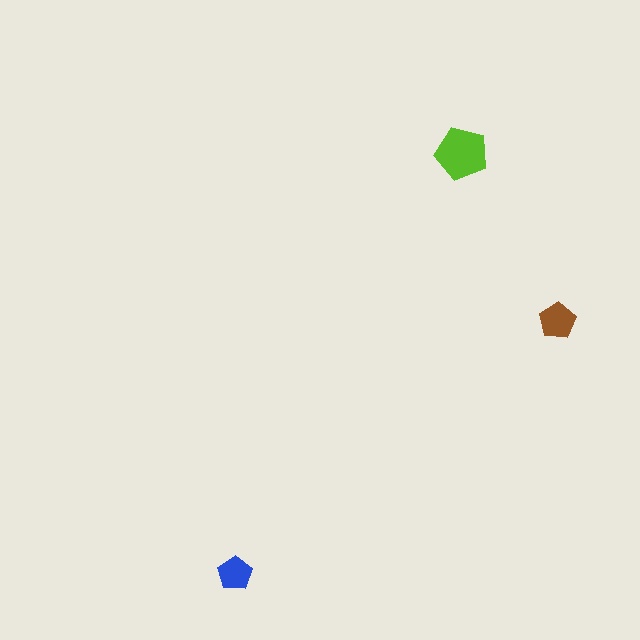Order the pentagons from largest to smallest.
the lime one, the brown one, the blue one.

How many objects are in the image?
There are 3 objects in the image.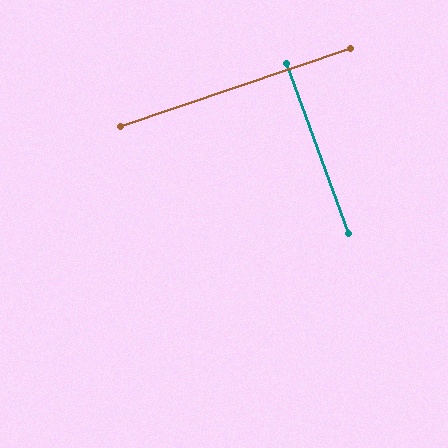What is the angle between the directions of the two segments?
Approximately 89 degrees.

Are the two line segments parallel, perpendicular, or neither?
Perpendicular — they meet at approximately 89°.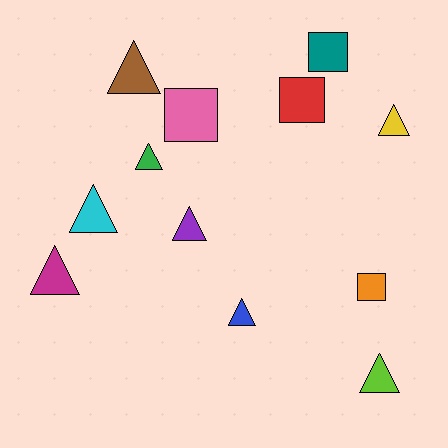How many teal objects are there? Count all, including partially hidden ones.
There is 1 teal object.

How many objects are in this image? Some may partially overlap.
There are 12 objects.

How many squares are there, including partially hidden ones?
There are 4 squares.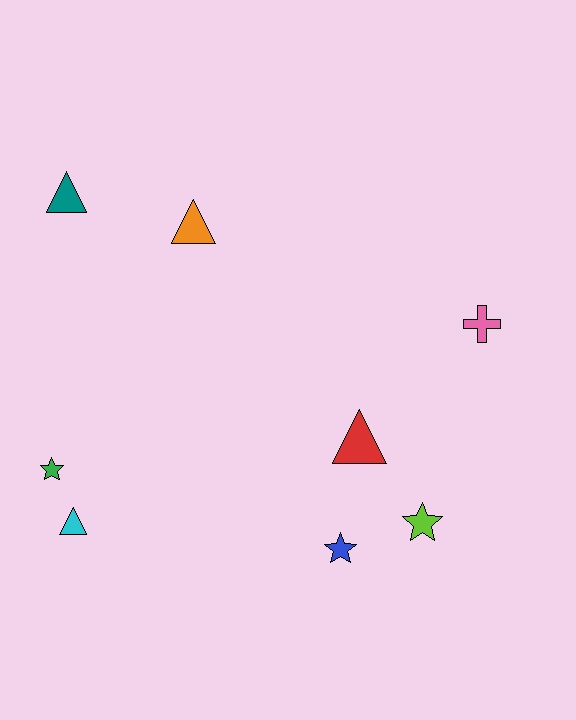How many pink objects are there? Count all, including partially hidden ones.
There is 1 pink object.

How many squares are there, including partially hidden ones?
There are no squares.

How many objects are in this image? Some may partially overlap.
There are 8 objects.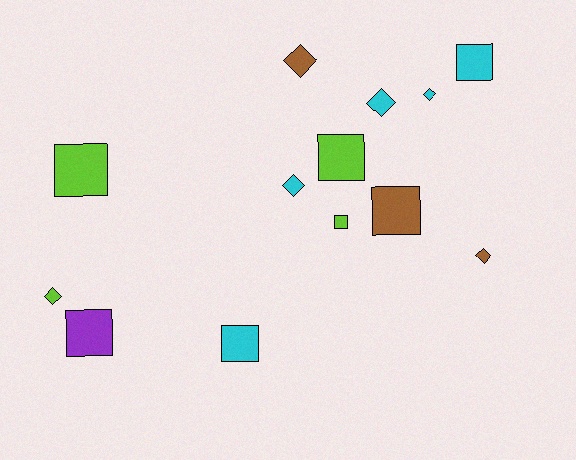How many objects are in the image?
There are 13 objects.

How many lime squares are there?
There are 3 lime squares.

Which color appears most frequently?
Cyan, with 5 objects.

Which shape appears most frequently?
Square, with 7 objects.